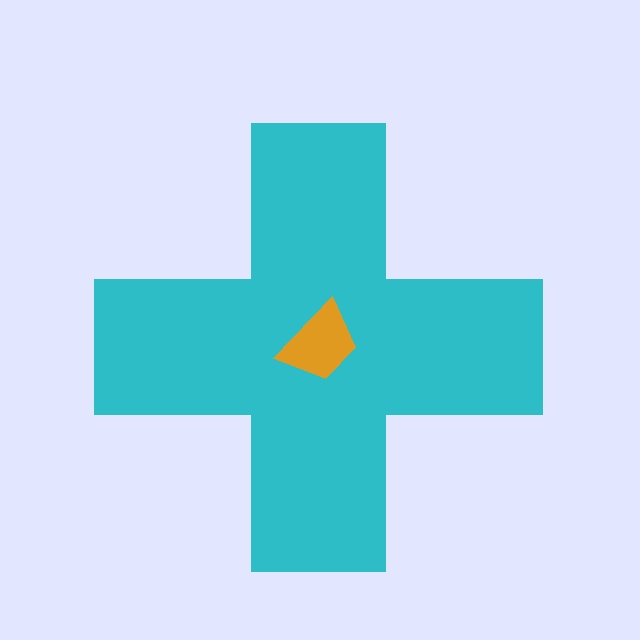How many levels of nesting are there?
2.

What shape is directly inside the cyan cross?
The orange trapezoid.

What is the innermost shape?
The orange trapezoid.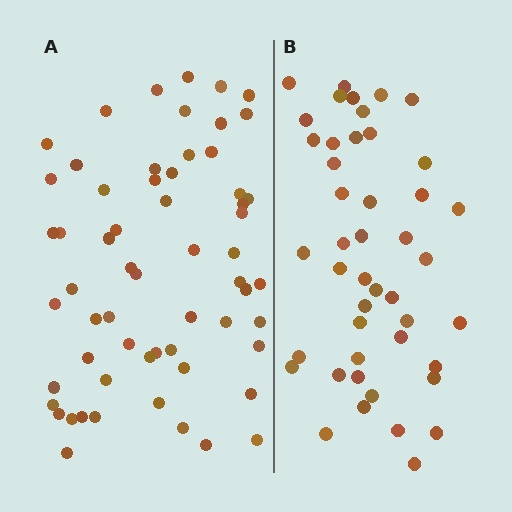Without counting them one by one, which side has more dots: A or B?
Region A (the left region) has more dots.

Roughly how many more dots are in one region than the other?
Region A has approximately 15 more dots than region B.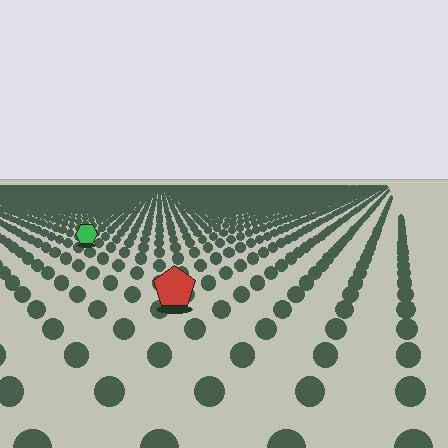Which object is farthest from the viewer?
The green hexagon is farthest from the viewer. It appears smaller and the ground texture around it is denser.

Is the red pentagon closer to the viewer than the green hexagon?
Yes. The red pentagon is closer — you can tell from the texture gradient: the ground texture is coarser near it.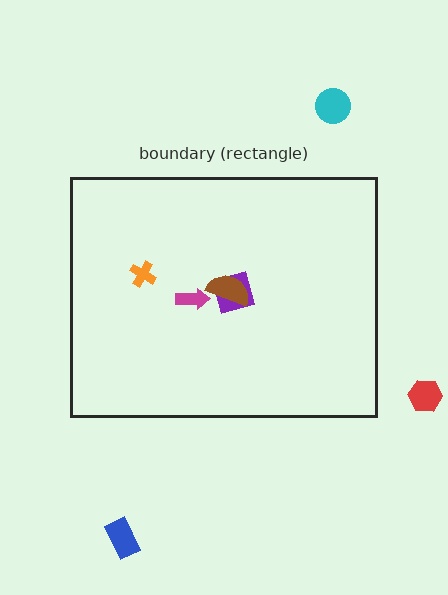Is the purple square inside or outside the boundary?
Inside.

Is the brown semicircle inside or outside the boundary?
Inside.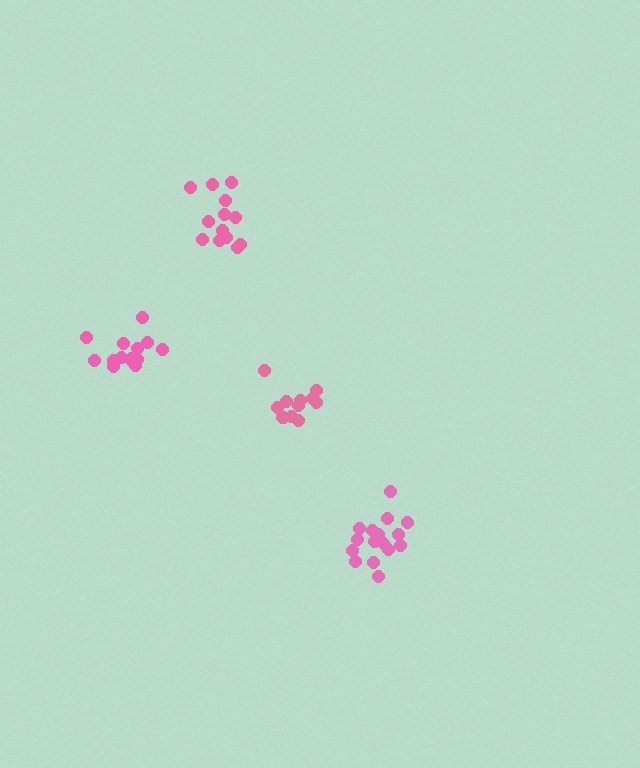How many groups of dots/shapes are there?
There are 4 groups.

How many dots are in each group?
Group 1: 16 dots, Group 2: 13 dots, Group 3: 14 dots, Group 4: 12 dots (55 total).